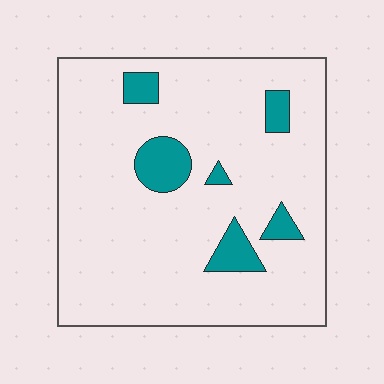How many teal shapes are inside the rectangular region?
6.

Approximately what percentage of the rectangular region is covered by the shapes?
Approximately 10%.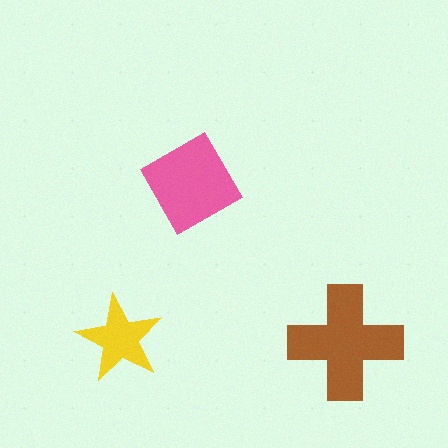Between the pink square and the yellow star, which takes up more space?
The pink square.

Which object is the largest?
The brown cross.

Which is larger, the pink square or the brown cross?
The brown cross.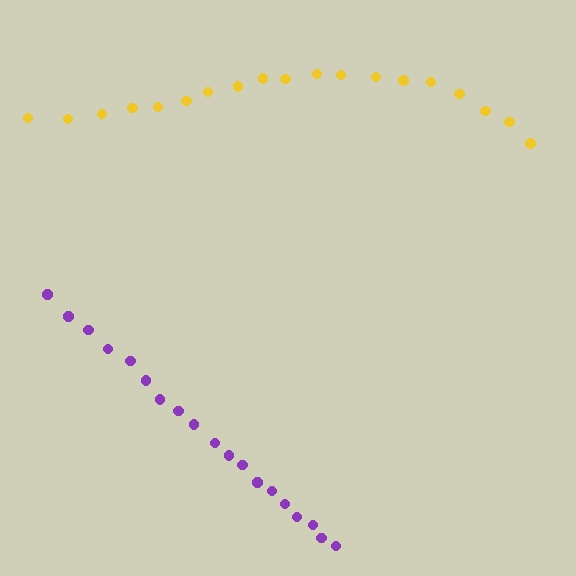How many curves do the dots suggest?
There are 2 distinct paths.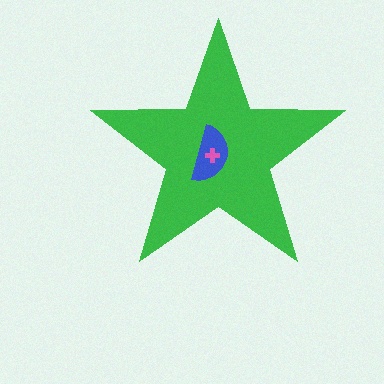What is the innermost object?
The pink cross.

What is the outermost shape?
The green star.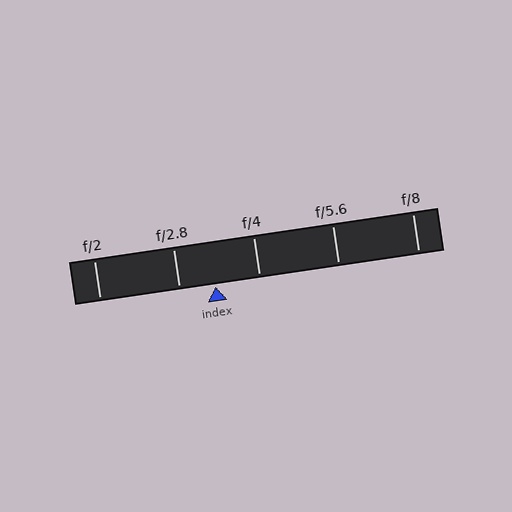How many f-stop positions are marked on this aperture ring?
There are 5 f-stop positions marked.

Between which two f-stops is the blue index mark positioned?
The index mark is between f/2.8 and f/4.